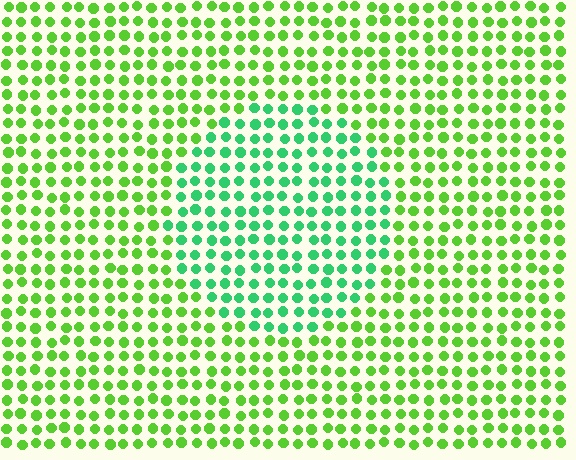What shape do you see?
I see a circle.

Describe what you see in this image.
The image is filled with small lime elements in a uniform arrangement. A circle-shaped region is visible where the elements are tinted to a slightly different hue, forming a subtle color boundary.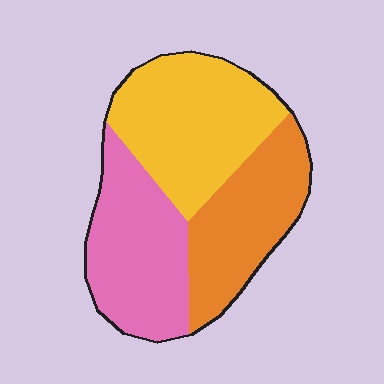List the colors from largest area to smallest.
From largest to smallest: yellow, pink, orange.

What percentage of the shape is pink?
Pink covers around 35% of the shape.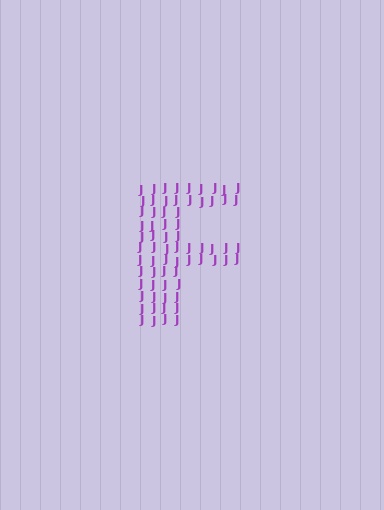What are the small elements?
The small elements are letter J's.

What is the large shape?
The large shape is the letter F.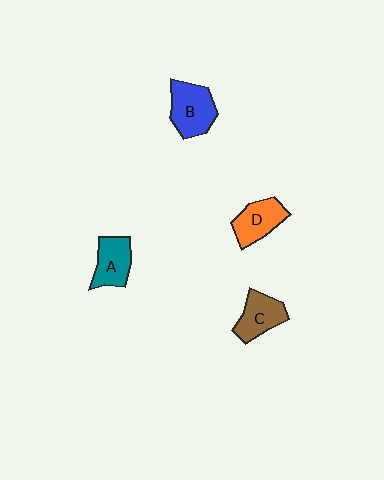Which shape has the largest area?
Shape B (blue).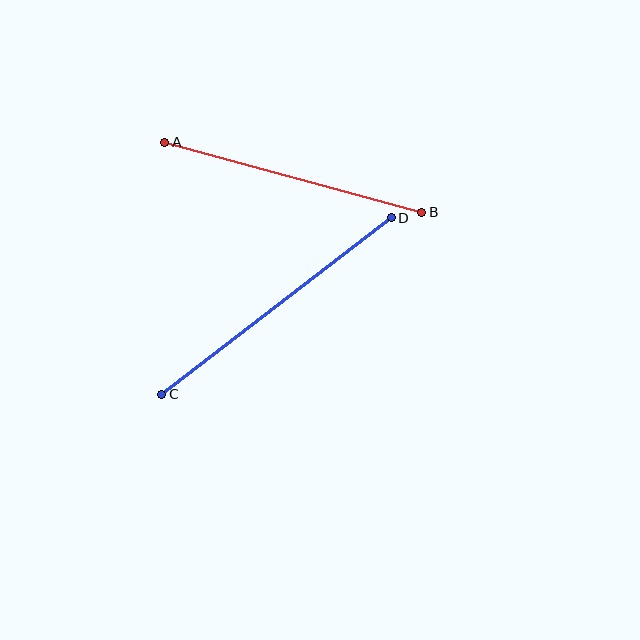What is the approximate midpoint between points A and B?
The midpoint is at approximately (293, 177) pixels.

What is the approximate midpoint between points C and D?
The midpoint is at approximately (276, 306) pixels.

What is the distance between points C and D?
The distance is approximately 290 pixels.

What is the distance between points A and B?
The distance is approximately 266 pixels.